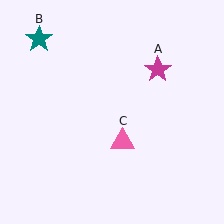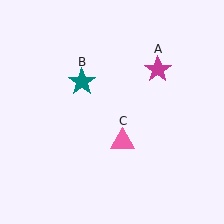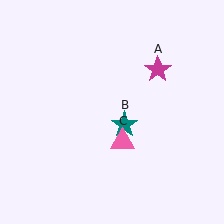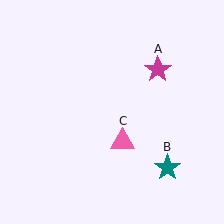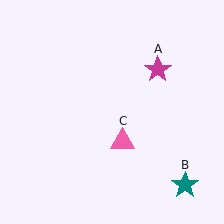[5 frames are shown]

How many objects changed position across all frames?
1 object changed position: teal star (object B).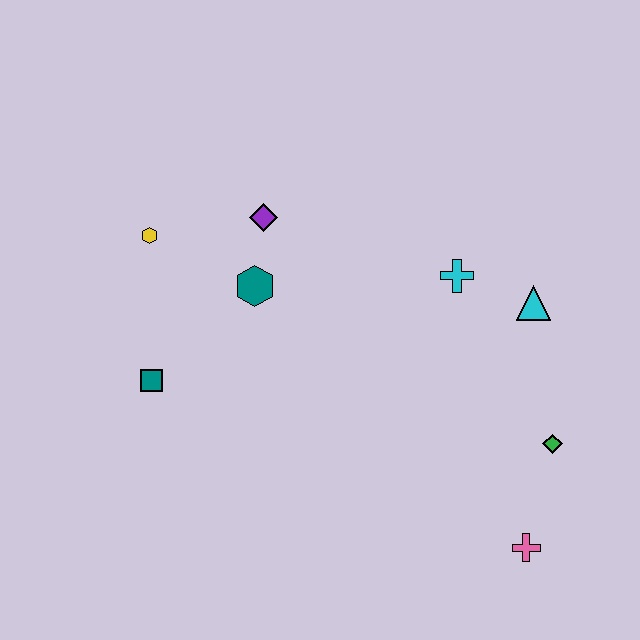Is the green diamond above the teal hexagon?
No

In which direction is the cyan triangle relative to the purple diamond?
The cyan triangle is to the right of the purple diamond.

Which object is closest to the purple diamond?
The teal hexagon is closest to the purple diamond.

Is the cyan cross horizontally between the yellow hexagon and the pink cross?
Yes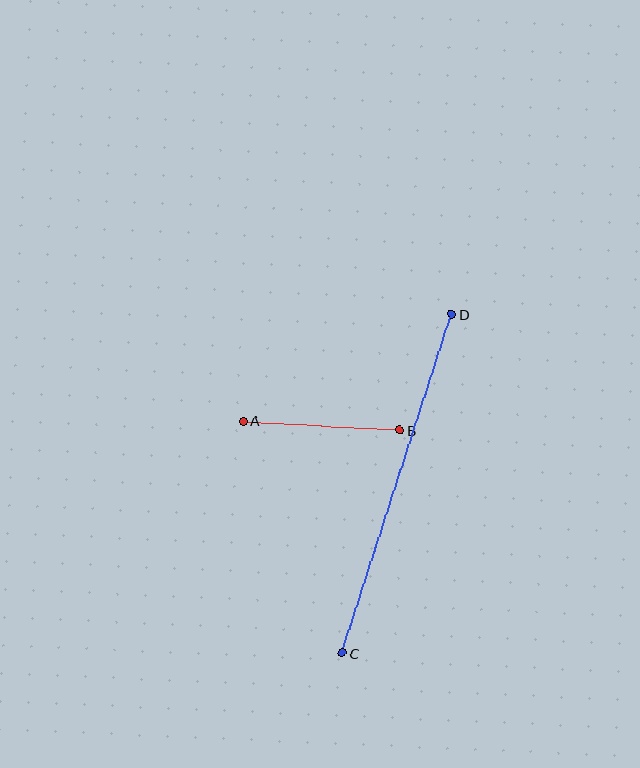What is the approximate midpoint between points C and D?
The midpoint is at approximately (397, 484) pixels.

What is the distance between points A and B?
The distance is approximately 156 pixels.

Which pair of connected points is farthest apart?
Points C and D are farthest apart.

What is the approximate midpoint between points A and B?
The midpoint is at approximately (322, 426) pixels.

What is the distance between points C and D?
The distance is approximately 356 pixels.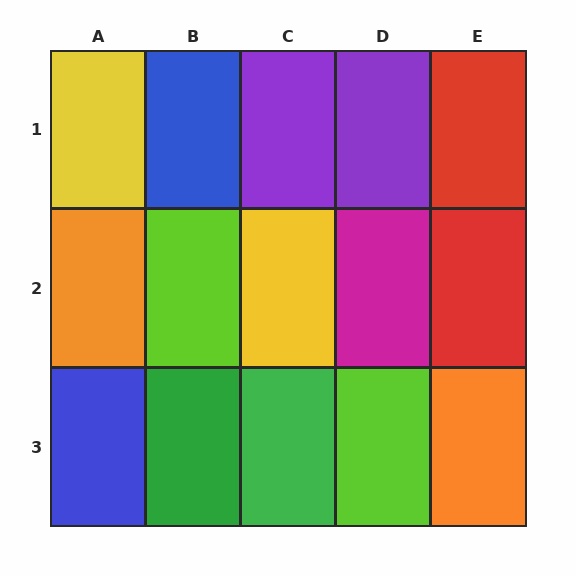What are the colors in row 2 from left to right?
Orange, lime, yellow, magenta, red.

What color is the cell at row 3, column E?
Orange.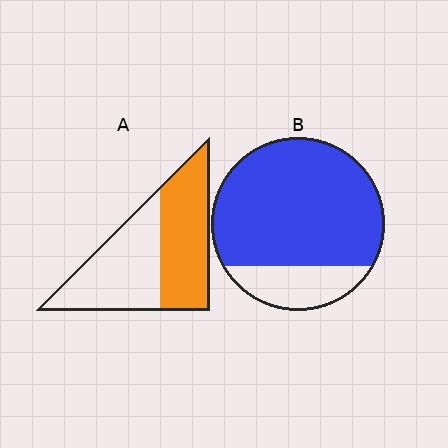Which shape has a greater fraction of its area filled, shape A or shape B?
Shape B.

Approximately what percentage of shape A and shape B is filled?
A is approximately 50% and B is approximately 80%.